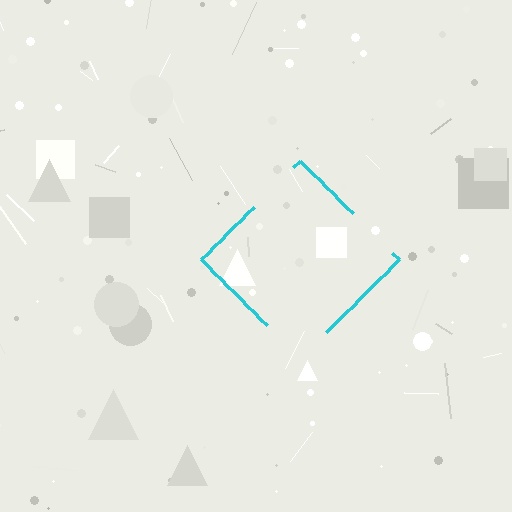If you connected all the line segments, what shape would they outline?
They would outline a diamond.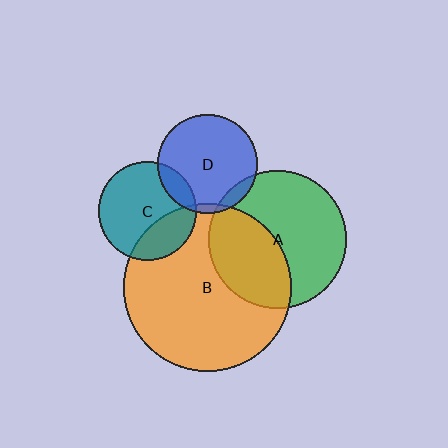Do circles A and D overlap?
Yes.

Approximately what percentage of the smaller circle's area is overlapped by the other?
Approximately 10%.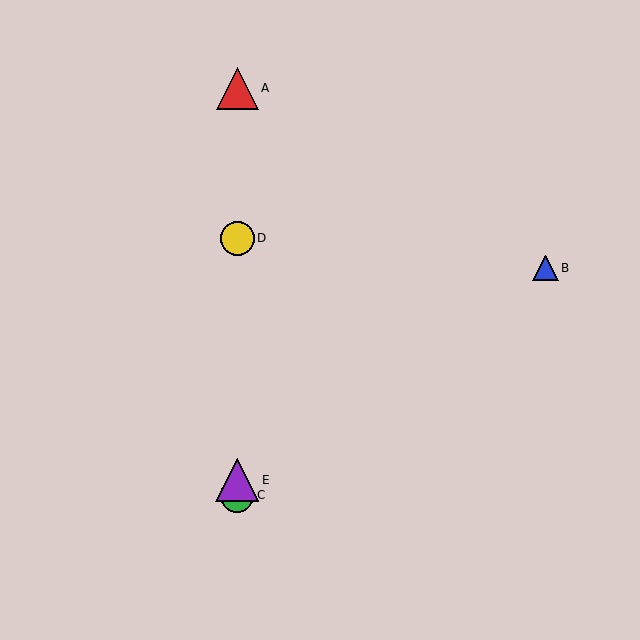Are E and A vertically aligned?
Yes, both are at x≈237.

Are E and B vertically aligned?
No, E is at x≈237 and B is at x≈545.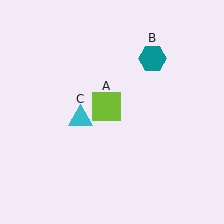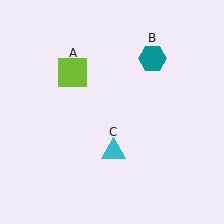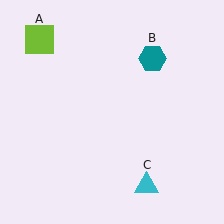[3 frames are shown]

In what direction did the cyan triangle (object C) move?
The cyan triangle (object C) moved down and to the right.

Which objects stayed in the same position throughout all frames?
Teal hexagon (object B) remained stationary.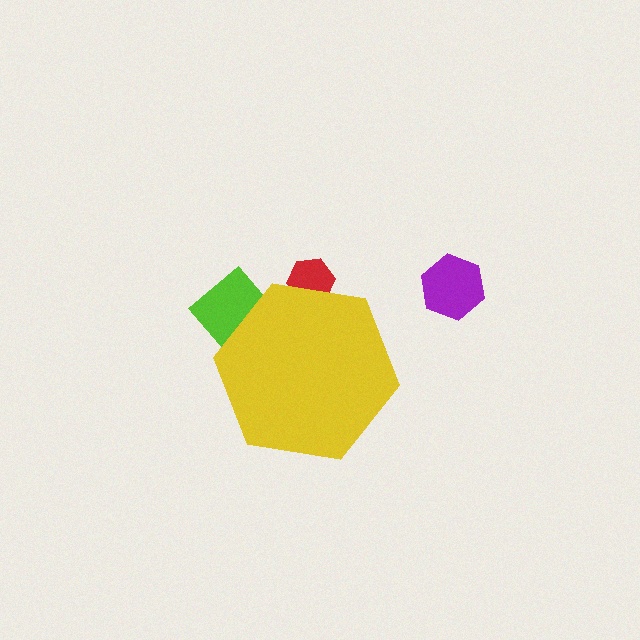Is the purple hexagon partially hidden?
No, the purple hexagon is fully visible.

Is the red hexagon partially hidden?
Yes, the red hexagon is partially hidden behind the yellow hexagon.